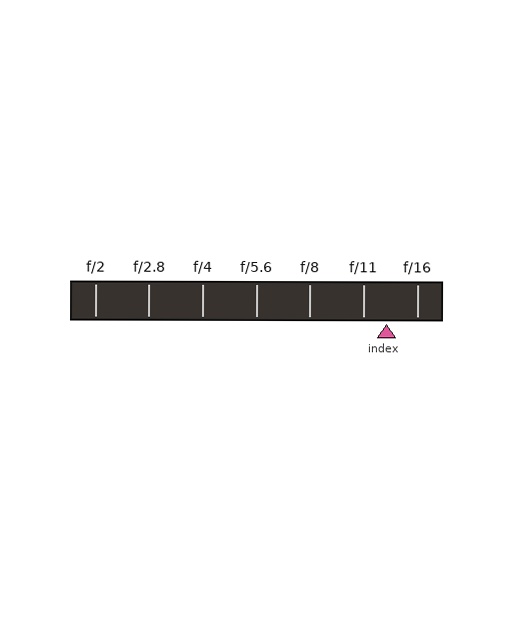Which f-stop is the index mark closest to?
The index mark is closest to f/11.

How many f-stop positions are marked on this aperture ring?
There are 7 f-stop positions marked.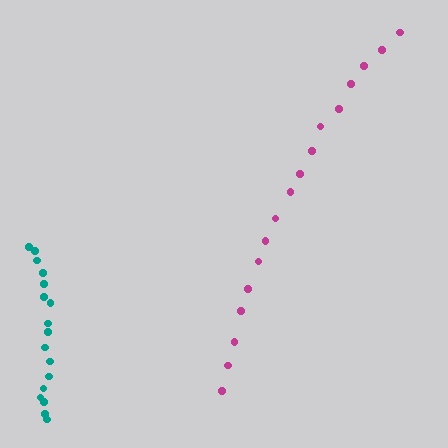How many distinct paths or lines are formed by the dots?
There are 2 distinct paths.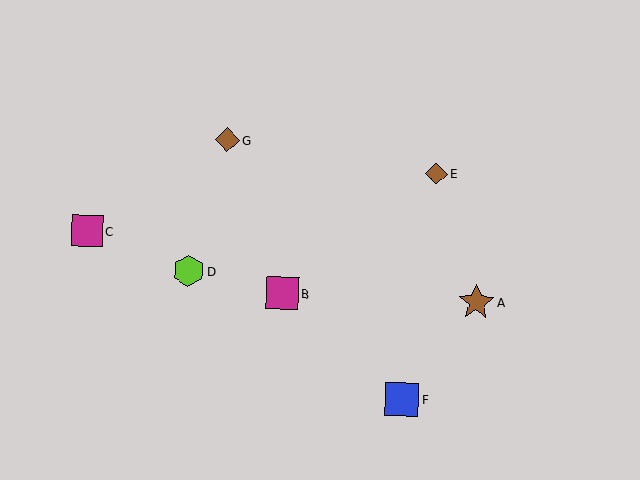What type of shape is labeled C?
Shape C is a magenta square.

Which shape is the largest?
The brown star (labeled A) is the largest.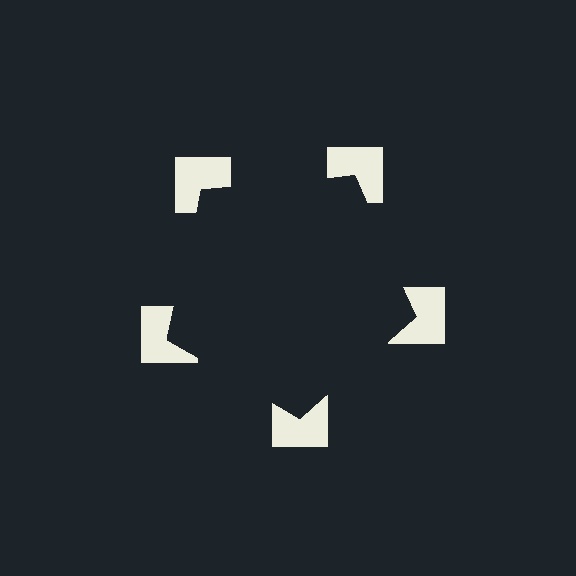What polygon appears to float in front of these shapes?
An illusory pentagon — its edges are inferred from the aligned wedge cuts in the notched squares, not physically drawn.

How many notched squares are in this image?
There are 5 — one at each vertex of the illusory pentagon.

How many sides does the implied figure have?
5 sides.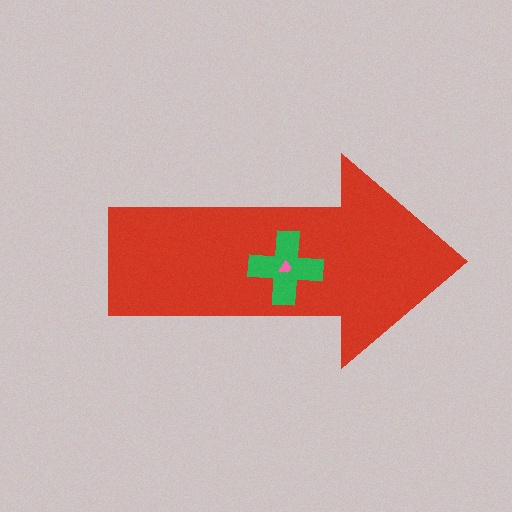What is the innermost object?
The pink trapezoid.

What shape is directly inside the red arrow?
The green cross.